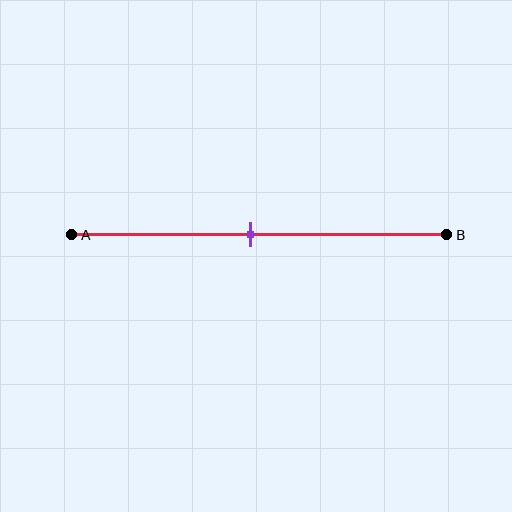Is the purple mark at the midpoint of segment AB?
Yes, the mark is approximately at the midpoint.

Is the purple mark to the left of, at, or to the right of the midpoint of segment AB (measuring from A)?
The purple mark is approximately at the midpoint of segment AB.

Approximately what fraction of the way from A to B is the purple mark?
The purple mark is approximately 50% of the way from A to B.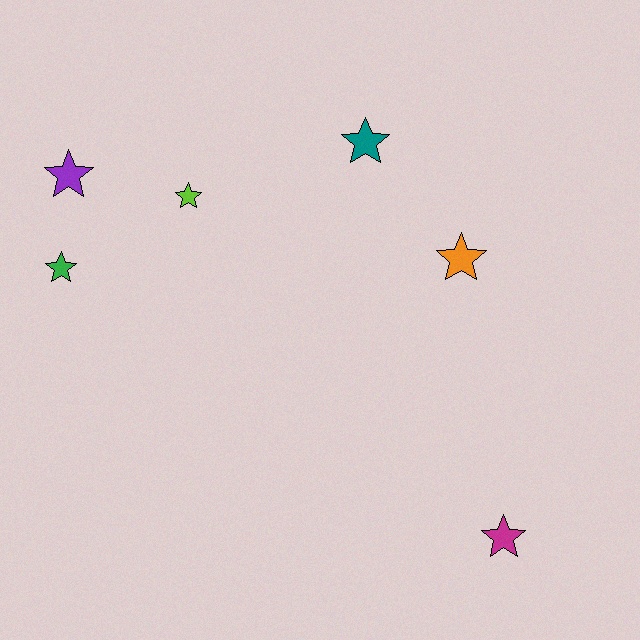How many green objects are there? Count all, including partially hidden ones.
There is 1 green object.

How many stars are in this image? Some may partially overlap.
There are 6 stars.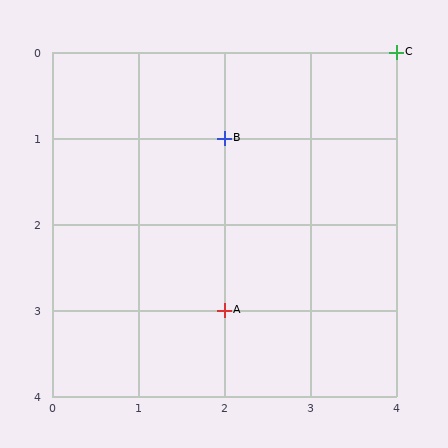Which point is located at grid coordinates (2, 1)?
Point B is at (2, 1).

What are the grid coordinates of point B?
Point B is at grid coordinates (2, 1).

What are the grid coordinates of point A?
Point A is at grid coordinates (2, 3).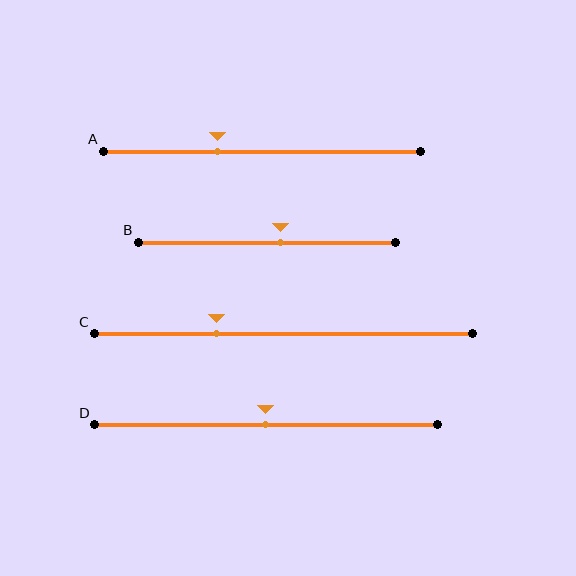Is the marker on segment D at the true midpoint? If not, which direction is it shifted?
Yes, the marker on segment D is at the true midpoint.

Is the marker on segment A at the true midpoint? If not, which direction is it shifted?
No, the marker on segment A is shifted to the left by about 14% of the segment length.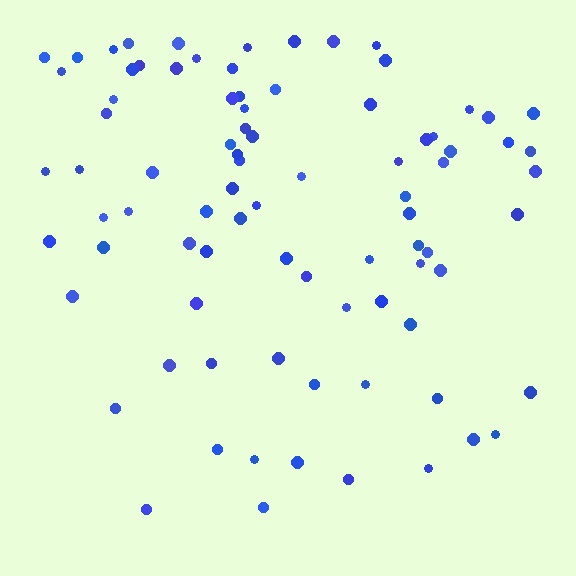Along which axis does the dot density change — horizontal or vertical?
Vertical.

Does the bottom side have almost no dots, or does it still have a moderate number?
Still a moderate number, just noticeably fewer than the top.